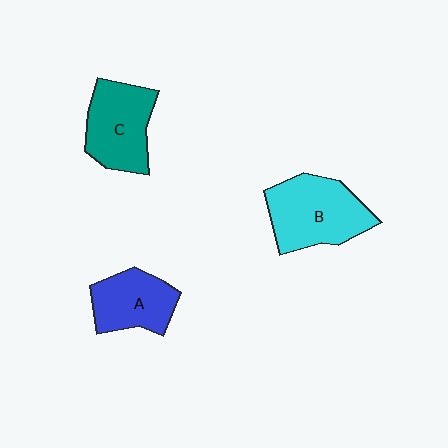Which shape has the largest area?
Shape B (cyan).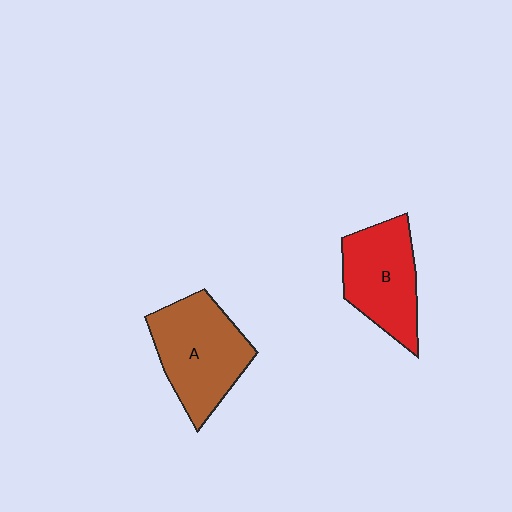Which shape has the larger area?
Shape A (brown).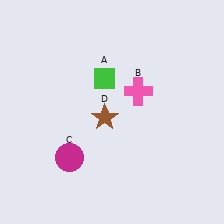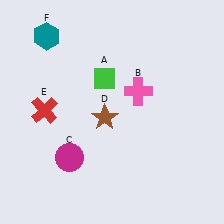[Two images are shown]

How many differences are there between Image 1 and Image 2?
There are 2 differences between the two images.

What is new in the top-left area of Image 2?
A red cross (E) was added in the top-left area of Image 2.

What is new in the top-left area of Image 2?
A teal hexagon (F) was added in the top-left area of Image 2.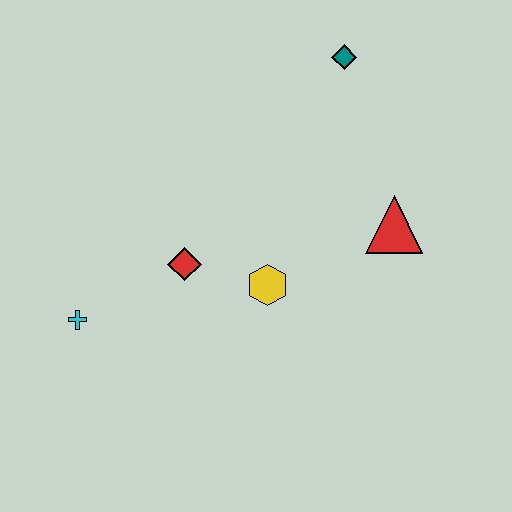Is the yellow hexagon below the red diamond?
Yes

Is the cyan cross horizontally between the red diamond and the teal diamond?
No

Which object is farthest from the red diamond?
The teal diamond is farthest from the red diamond.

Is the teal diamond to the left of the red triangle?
Yes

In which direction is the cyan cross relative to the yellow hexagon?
The cyan cross is to the left of the yellow hexagon.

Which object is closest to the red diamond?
The yellow hexagon is closest to the red diamond.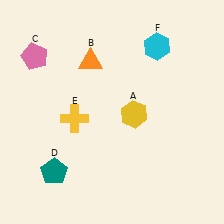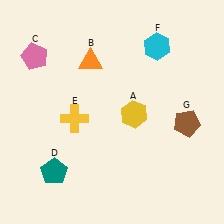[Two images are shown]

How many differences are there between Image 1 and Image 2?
There is 1 difference between the two images.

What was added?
A brown pentagon (G) was added in Image 2.